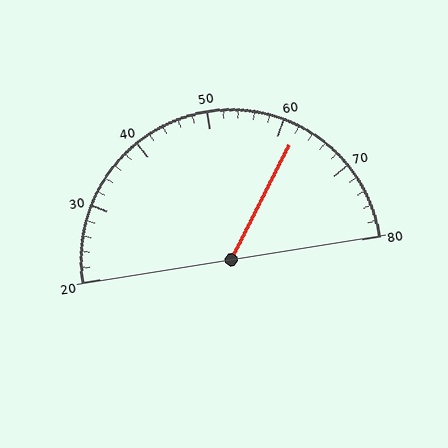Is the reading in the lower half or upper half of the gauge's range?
The reading is in the upper half of the range (20 to 80).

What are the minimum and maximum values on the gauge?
The gauge ranges from 20 to 80.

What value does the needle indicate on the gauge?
The needle indicates approximately 62.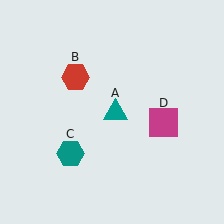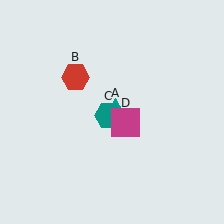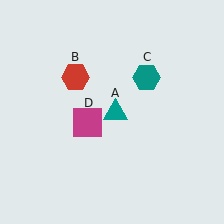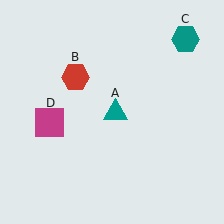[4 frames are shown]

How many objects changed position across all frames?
2 objects changed position: teal hexagon (object C), magenta square (object D).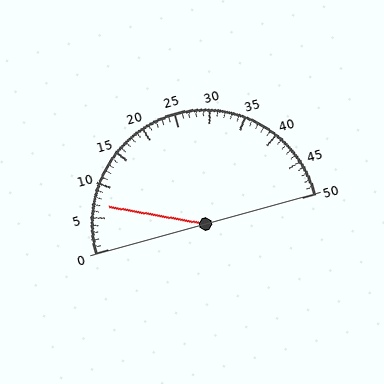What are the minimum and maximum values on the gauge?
The gauge ranges from 0 to 50.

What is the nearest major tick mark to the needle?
The nearest major tick mark is 5.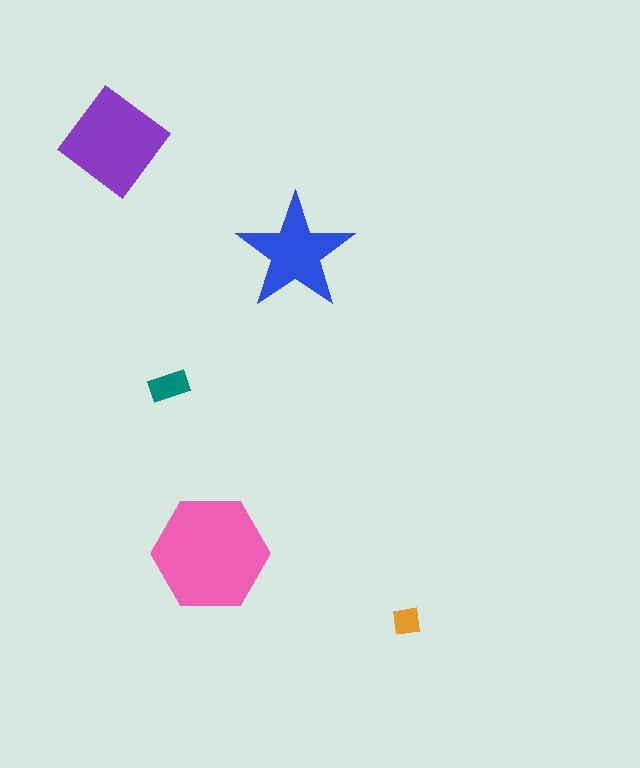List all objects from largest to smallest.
The pink hexagon, the purple diamond, the blue star, the teal rectangle, the orange square.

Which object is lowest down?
The orange square is bottommost.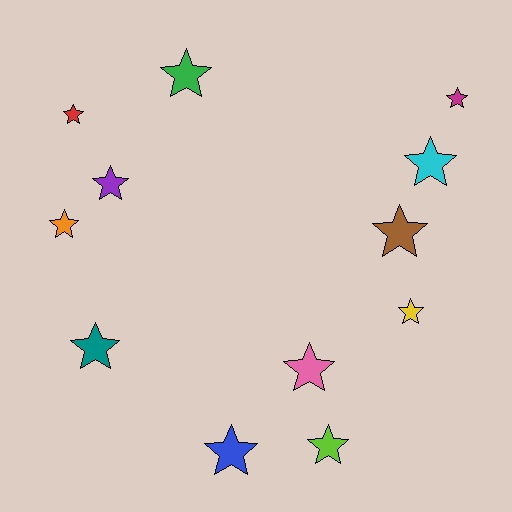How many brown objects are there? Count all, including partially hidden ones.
There is 1 brown object.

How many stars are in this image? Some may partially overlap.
There are 12 stars.